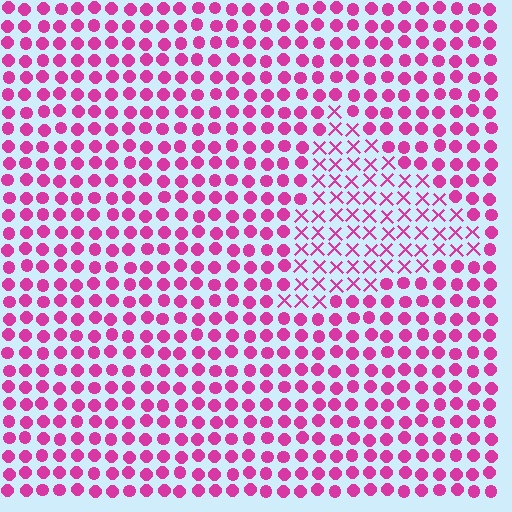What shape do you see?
I see a triangle.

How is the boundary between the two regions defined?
The boundary is defined by a change in element shape: X marks inside vs. circles outside. All elements share the same color and spacing.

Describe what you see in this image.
The image is filled with small magenta elements arranged in a uniform grid. A triangle-shaped region contains X marks, while the surrounding area contains circles. The boundary is defined purely by the change in element shape.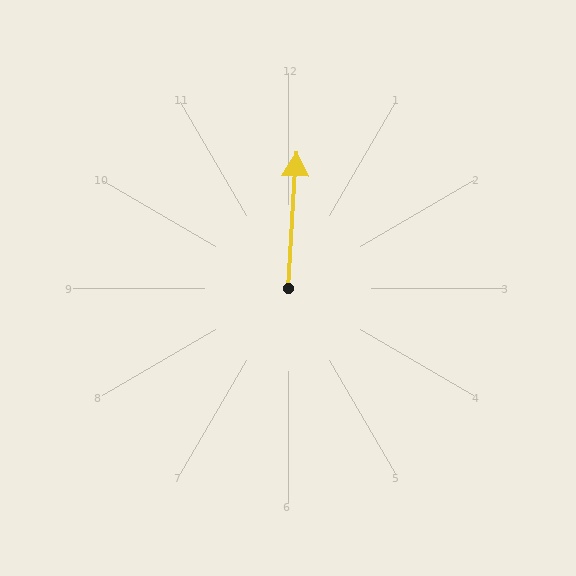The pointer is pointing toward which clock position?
Roughly 12 o'clock.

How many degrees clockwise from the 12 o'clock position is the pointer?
Approximately 3 degrees.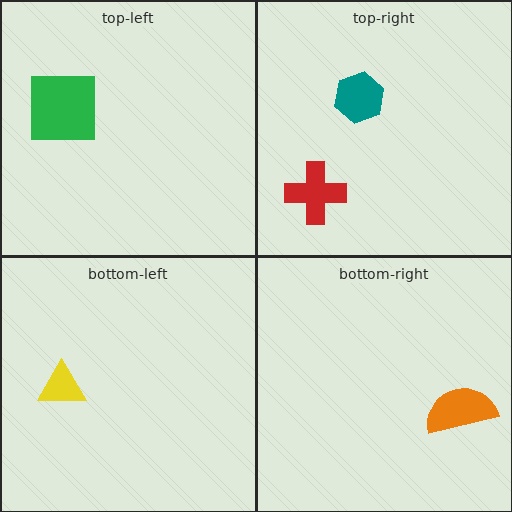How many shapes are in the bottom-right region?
1.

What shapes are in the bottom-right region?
The orange semicircle.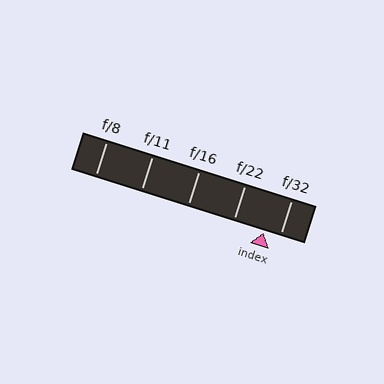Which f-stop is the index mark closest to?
The index mark is closest to f/32.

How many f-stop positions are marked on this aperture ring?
There are 5 f-stop positions marked.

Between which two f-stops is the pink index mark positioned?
The index mark is between f/22 and f/32.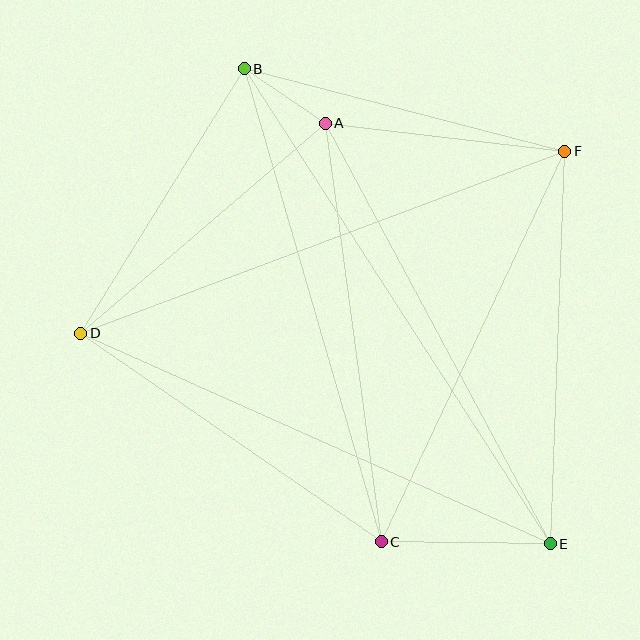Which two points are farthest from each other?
Points B and E are farthest from each other.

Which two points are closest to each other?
Points A and B are closest to each other.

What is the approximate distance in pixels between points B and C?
The distance between B and C is approximately 493 pixels.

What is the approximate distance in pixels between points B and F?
The distance between B and F is approximately 331 pixels.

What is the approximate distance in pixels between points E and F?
The distance between E and F is approximately 393 pixels.